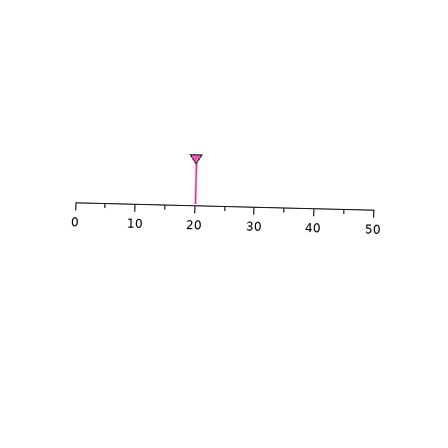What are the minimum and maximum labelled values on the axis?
The axis runs from 0 to 50.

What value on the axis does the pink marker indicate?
The marker indicates approximately 20.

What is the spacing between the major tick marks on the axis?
The major ticks are spaced 10 apart.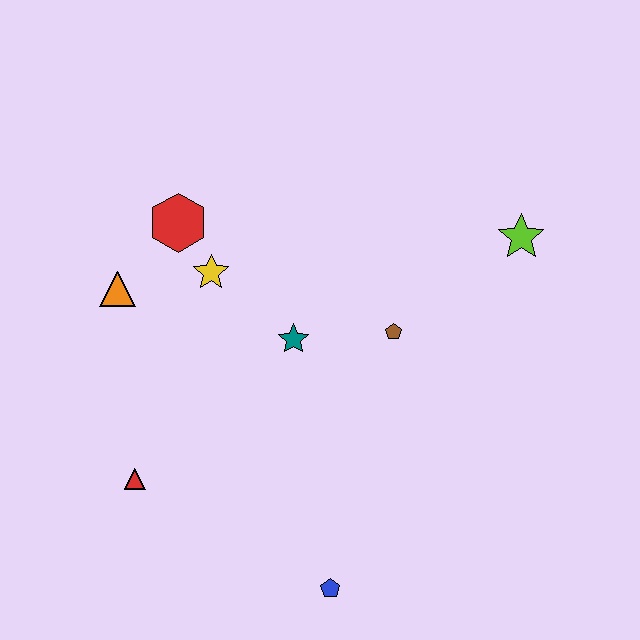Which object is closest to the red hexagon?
The yellow star is closest to the red hexagon.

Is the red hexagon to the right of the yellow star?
No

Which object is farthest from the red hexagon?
The blue pentagon is farthest from the red hexagon.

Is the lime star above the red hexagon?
No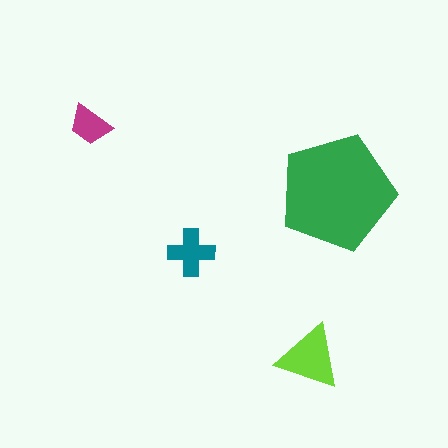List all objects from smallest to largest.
The magenta trapezoid, the teal cross, the lime triangle, the green pentagon.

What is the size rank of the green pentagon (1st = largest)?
1st.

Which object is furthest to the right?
The green pentagon is rightmost.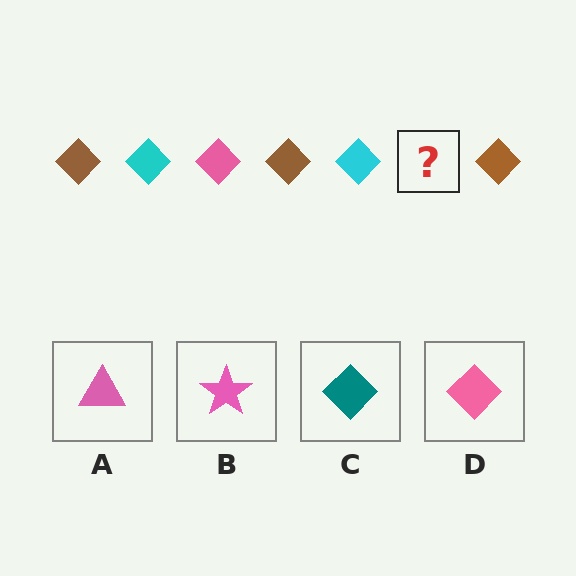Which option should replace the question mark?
Option D.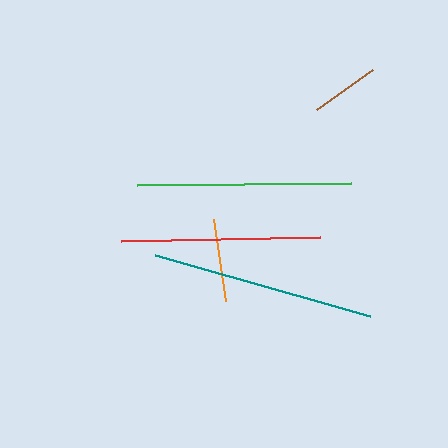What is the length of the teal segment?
The teal segment is approximately 224 pixels long.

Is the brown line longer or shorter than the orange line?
The orange line is longer than the brown line.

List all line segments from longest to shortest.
From longest to shortest: teal, green, red, orange, brown.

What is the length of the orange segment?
The orange segment is approximately 82 pixels long.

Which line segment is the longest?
The teal line is the longest at approximately 224 pixels.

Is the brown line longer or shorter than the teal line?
The teal line is longer than the brown line.